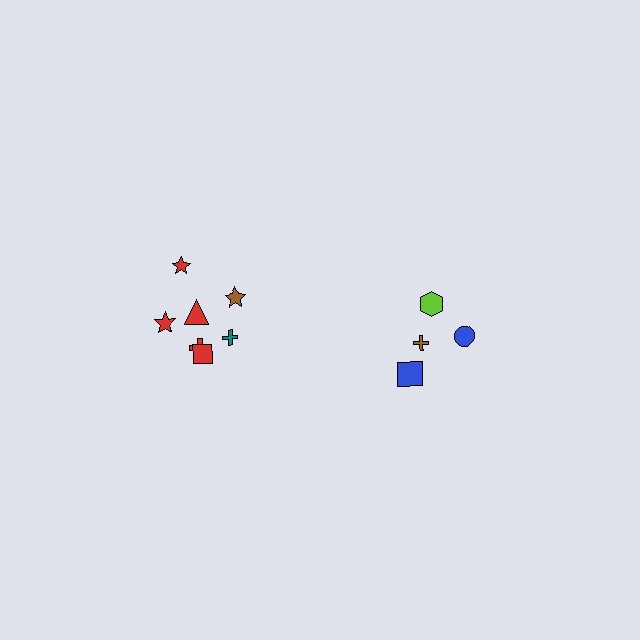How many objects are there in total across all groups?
There are 11 objects.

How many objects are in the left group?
There are 7 objects.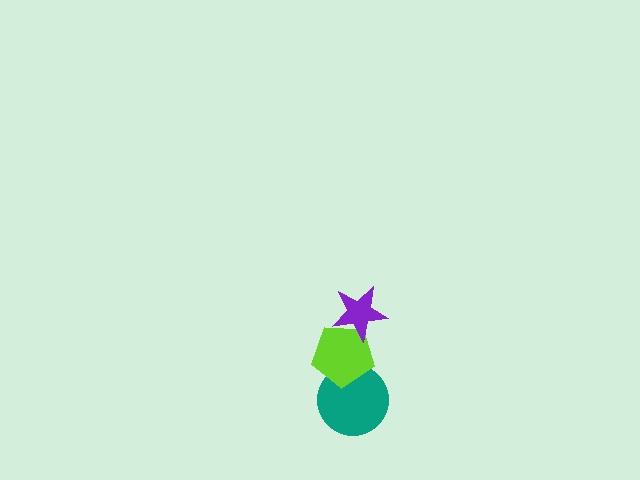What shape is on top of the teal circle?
The lime pentagon is on top of the teal circle.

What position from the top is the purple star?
The purple star is 1st from the top.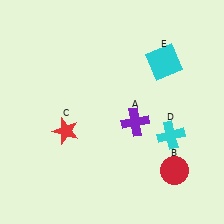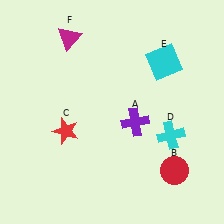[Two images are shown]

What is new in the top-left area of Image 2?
A magenta triangle (F) was added in the top-left area of Image 2.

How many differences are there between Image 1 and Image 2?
There is 1 difference between the two images.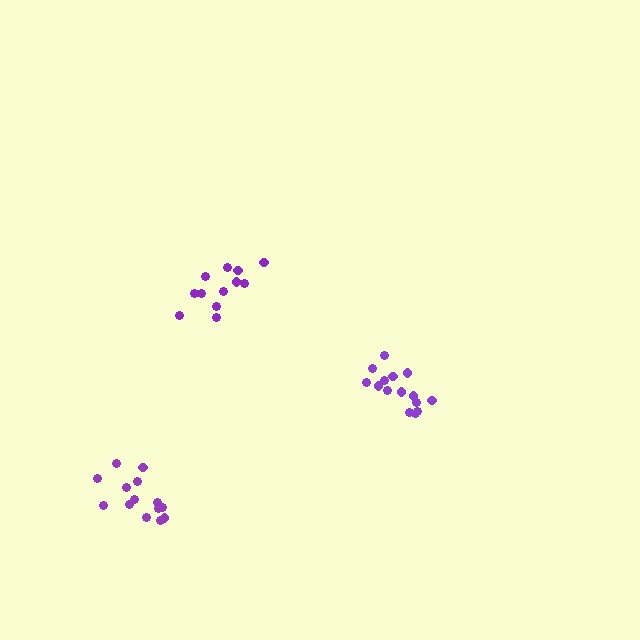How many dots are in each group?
Group 1: 12 dots, Group 2: 15 dots, Group 3: 14 dots (41 total).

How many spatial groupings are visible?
There are 3 spatial groupings.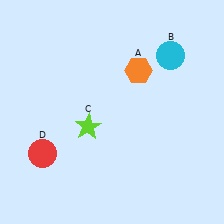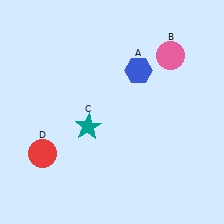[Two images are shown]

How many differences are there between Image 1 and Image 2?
There are 3 differences between the two images.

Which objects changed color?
A changed from orange to blue. B changed from cyan to pink. C changed from lime to teal.